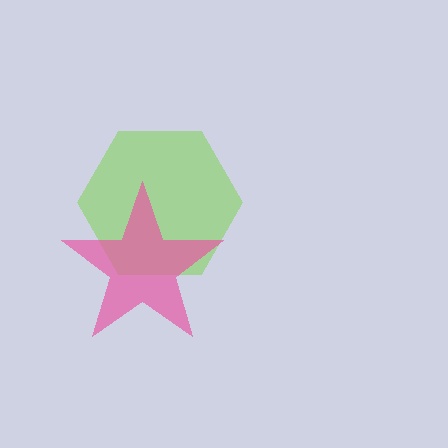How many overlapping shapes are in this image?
There are 2 overlapping shapes in the image.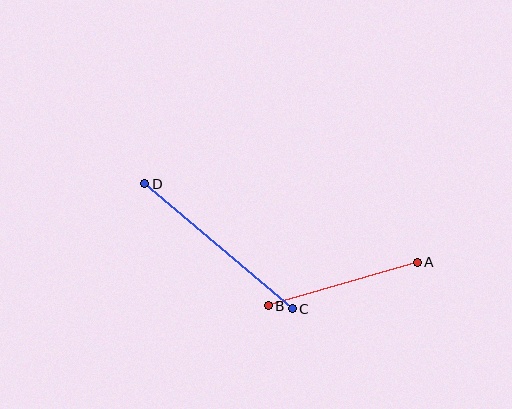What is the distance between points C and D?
The distance is approximately 193 pixels.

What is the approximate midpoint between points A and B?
The midpoint is at approximately (343, 284) pixels.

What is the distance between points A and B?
The distance is approximately 155 pixels.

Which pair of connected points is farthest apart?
Points C and D are farthest apart.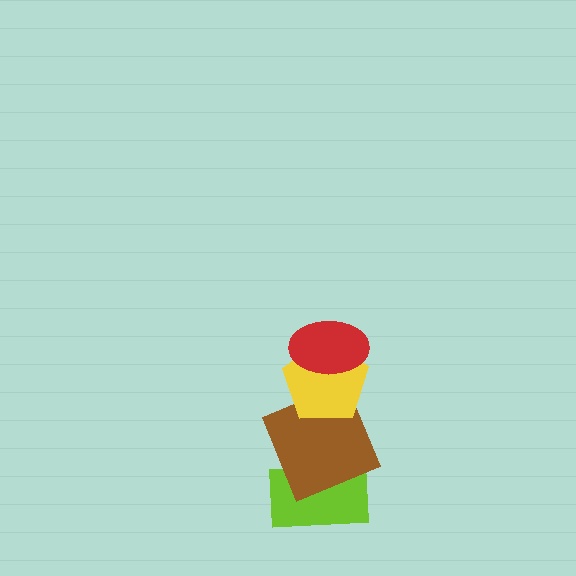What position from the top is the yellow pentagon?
The yellow pentagon is 2nd from the top.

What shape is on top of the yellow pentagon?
The red ellipse is on top of the yellow pentagon.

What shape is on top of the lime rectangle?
The brown square is on top of the lime rectangle.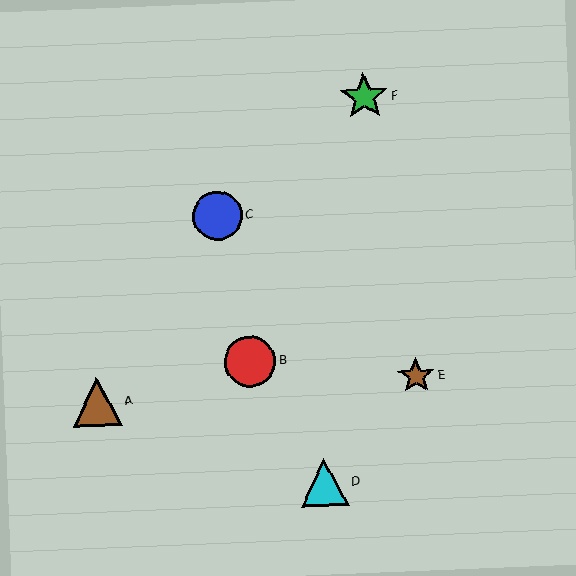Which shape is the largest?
The red circle (labeled B) is the largest.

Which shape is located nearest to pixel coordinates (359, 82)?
The green star (labeled F) at (364, 97) is nearest to that location.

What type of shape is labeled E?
Shape E is a brown star.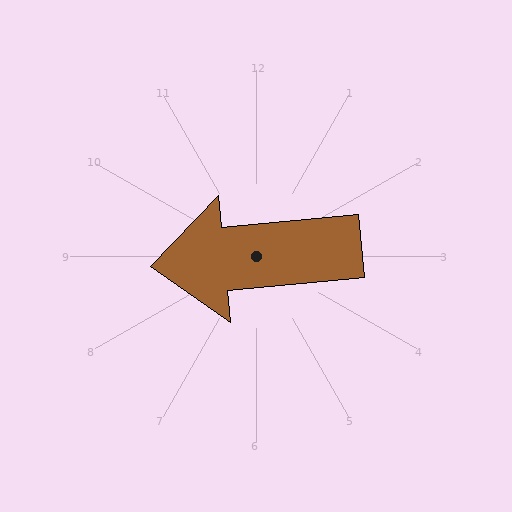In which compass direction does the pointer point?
West.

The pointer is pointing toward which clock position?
Roughly 9 o'clock.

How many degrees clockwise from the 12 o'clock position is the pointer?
Approximately 264 degrees.